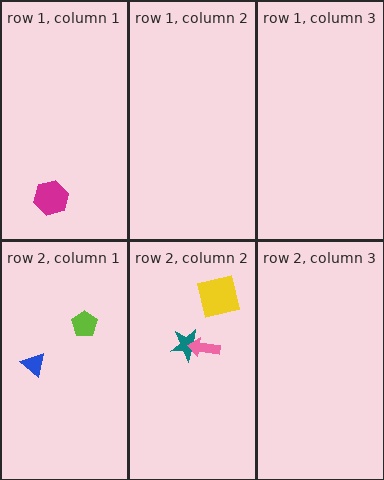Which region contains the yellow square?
The row 2, column 2 region.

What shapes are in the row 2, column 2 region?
The yellow square, the teal star, the pink arrow.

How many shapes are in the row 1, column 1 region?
1.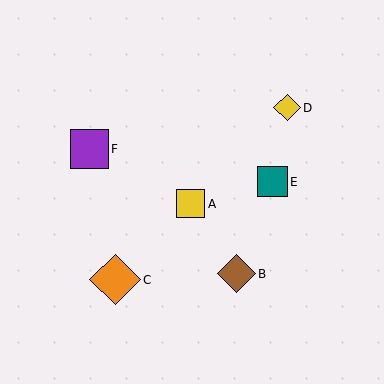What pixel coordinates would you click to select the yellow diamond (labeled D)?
Click at (287, 108) to select the yellow diamond D.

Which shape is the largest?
The orange diamond (labeled C) is the largest.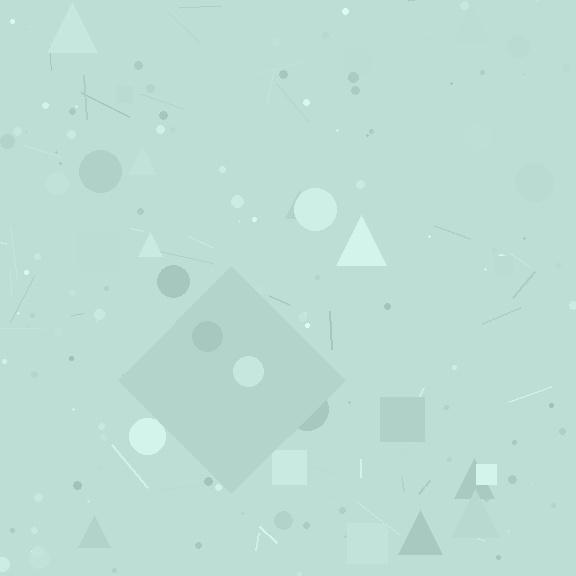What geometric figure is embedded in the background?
A diamond is embedded in the background.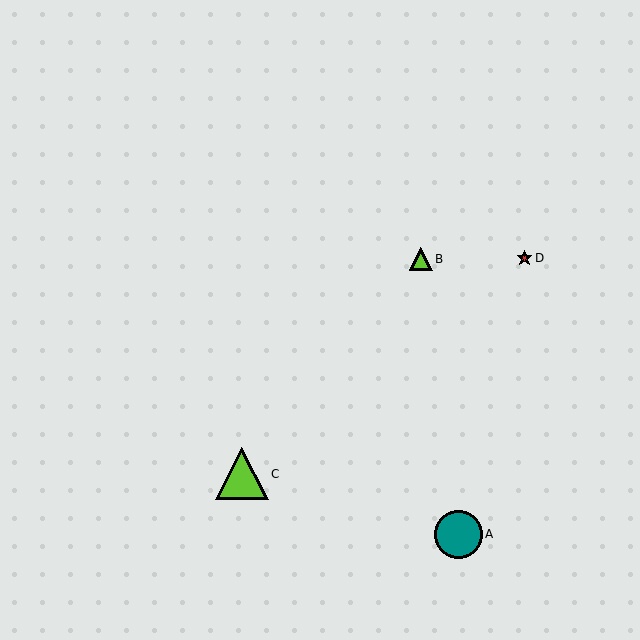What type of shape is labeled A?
Shape A is a teal circle.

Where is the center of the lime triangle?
The center of the lime triangle is at (242, 474).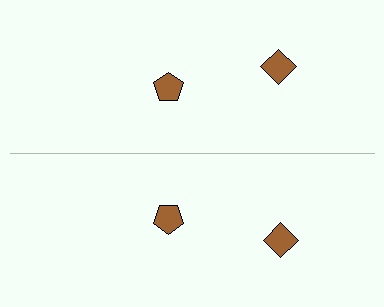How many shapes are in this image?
There are 4 shapes in this image.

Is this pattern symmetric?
Yes, this pattern has bilateral (reflection) symmetry.